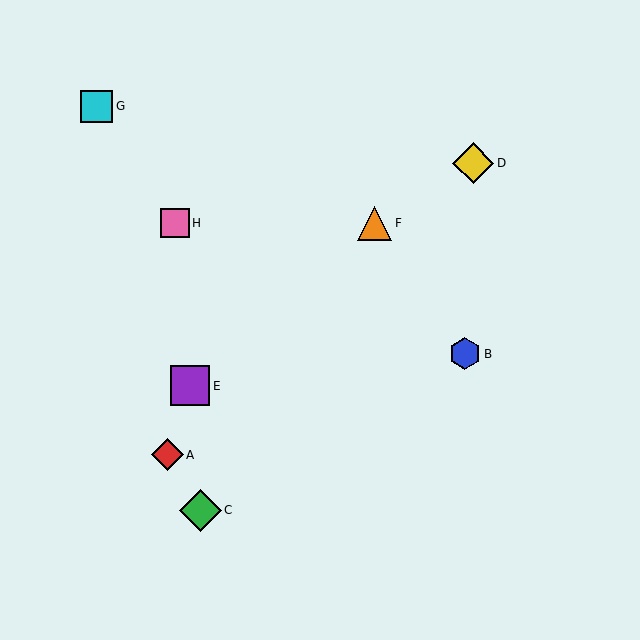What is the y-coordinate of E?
Object E is at y≈386.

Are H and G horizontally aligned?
No, H is at y≈223 and G is at y≈106.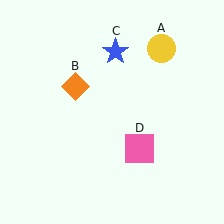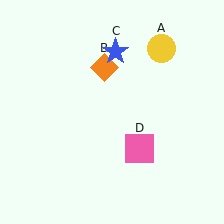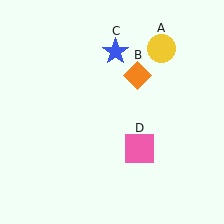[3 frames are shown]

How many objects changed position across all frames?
1 object changed position: orange diamond (object B).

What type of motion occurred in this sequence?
The orange diamond (object B) rotated clockwise around the center of the scene.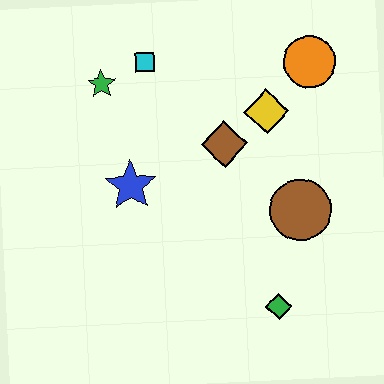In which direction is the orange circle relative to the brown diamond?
The orange circle is to the right of the brown diamond.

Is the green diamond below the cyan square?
Yes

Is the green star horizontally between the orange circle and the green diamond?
No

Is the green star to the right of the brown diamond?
No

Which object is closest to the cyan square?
The green star is closest to the cyan square.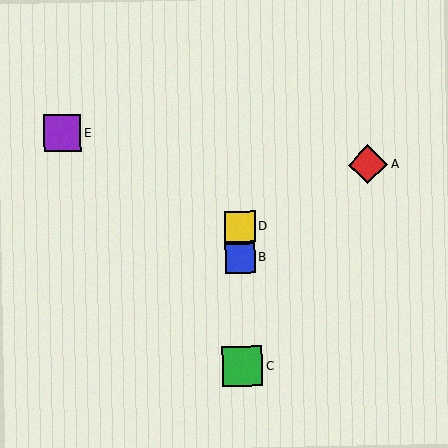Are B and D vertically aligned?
Yes, both are at x≈240.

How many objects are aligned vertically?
3 objects (B, C, D) are aligned vertically.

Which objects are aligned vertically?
Objects B, C, D are aligned vertically.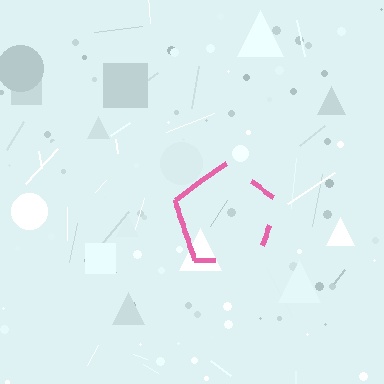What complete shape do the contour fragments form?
The contour fragments form a pentagon.